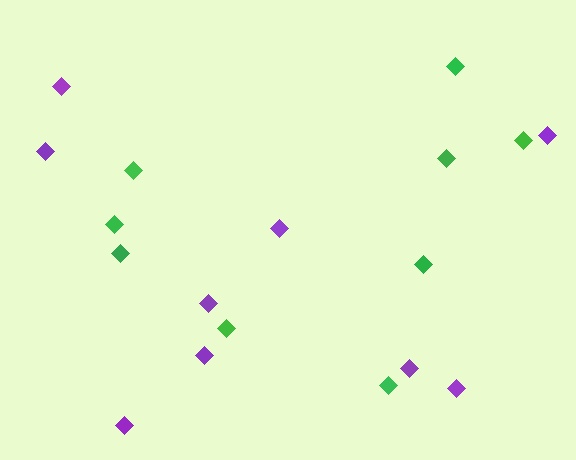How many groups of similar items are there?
There are 2 groups: one group of green diamonds (9) and one group of purple diamonds (9).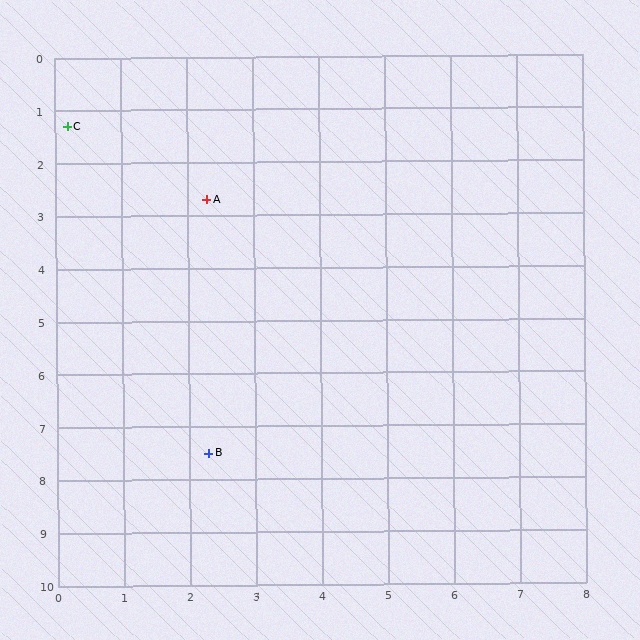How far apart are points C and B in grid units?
Points C and B are about 6.5 grid units apart.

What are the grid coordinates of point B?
Point B is at approximately (2.3, 7.5).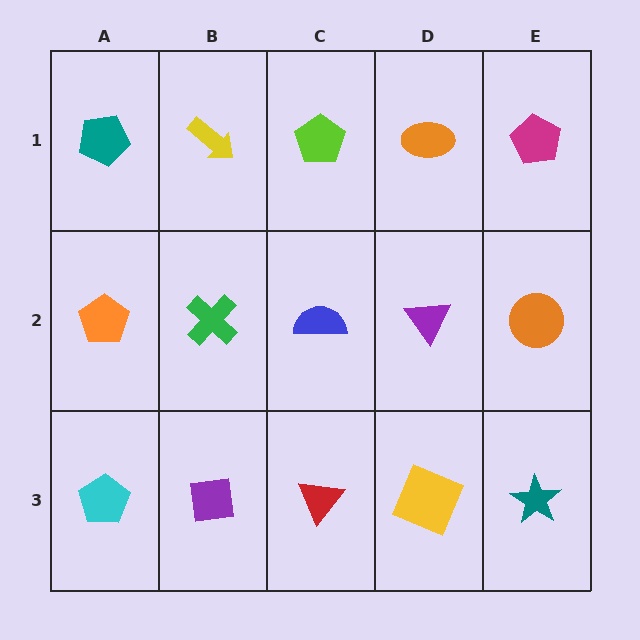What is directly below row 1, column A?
An orange pentagon.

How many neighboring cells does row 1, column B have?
3.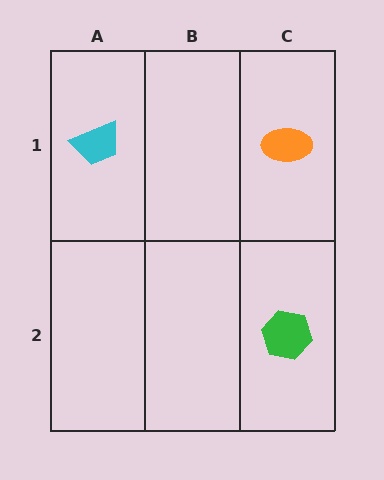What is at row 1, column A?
A cyan trapezoid.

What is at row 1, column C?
An orange ellipse.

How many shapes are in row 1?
2 shapes.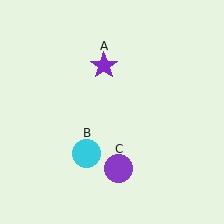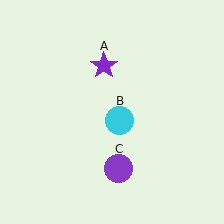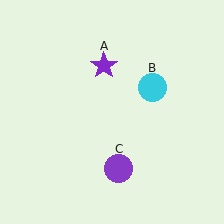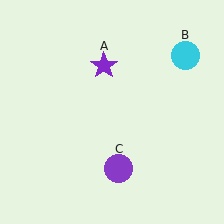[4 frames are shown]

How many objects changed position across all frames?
1 object changed position: cyan circle (object B).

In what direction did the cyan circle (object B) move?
The cyan circle (object B) moved up and to the right.